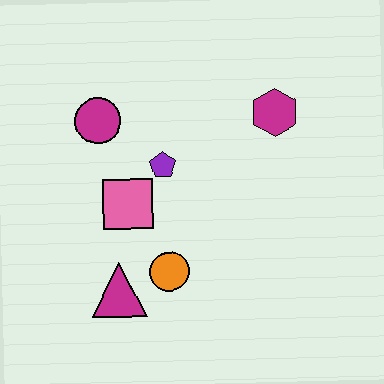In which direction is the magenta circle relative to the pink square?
The magenta circle is above the pink square.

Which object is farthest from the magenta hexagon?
The magenta triangle is farthest from the magenta hexagon.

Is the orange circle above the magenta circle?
No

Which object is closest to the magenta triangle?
The orange circle is closest to the magenta triangle.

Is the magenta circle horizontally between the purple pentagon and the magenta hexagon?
No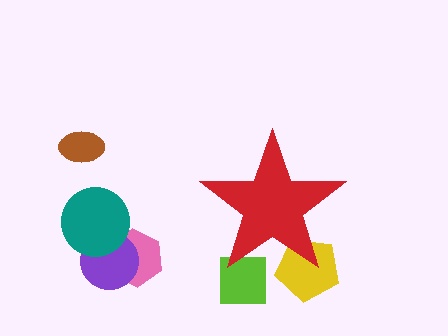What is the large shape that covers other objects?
A red star.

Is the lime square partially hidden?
Yes, the lime square is partially hidden behind the red star.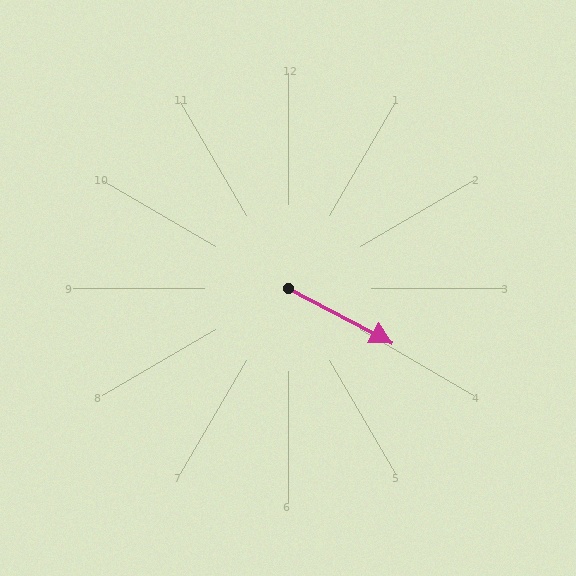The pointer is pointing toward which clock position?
Roughly 4 o'clock.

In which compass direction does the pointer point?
Southeast.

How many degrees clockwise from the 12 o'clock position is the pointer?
Approximately 118 degrees.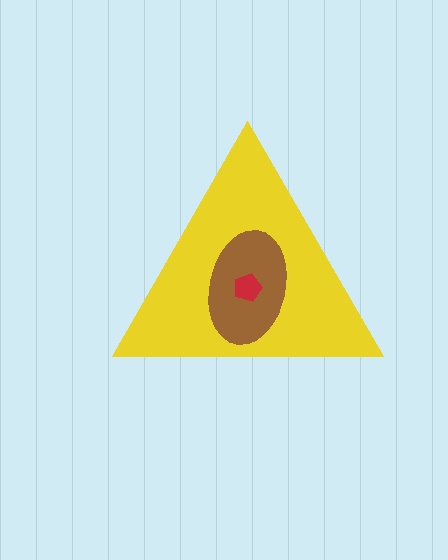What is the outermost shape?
The yellow triangle.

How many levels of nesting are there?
3.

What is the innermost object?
The red pentagon.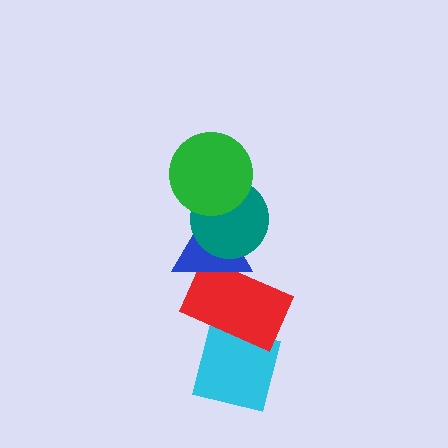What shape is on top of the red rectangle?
The blue triangle is on top of the red rectangle.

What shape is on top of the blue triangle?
The teal circle is on top of the blue triangle.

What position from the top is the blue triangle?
The blue triangle is 3rd from the top.